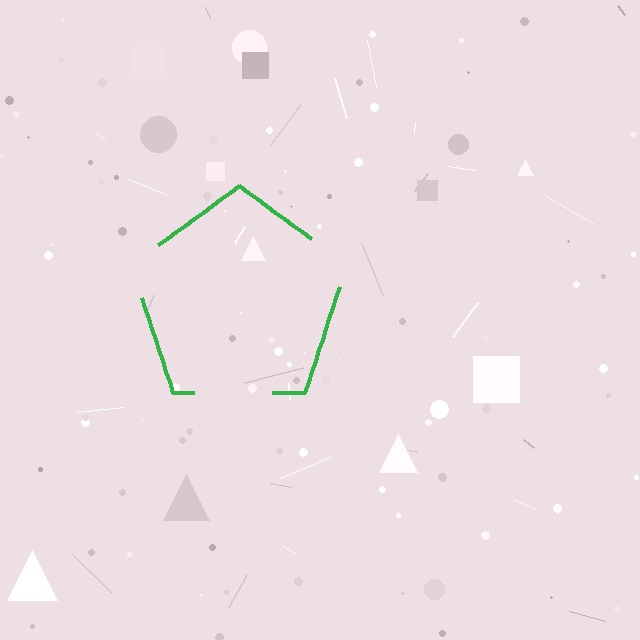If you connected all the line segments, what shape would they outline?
They would outline a pentagon.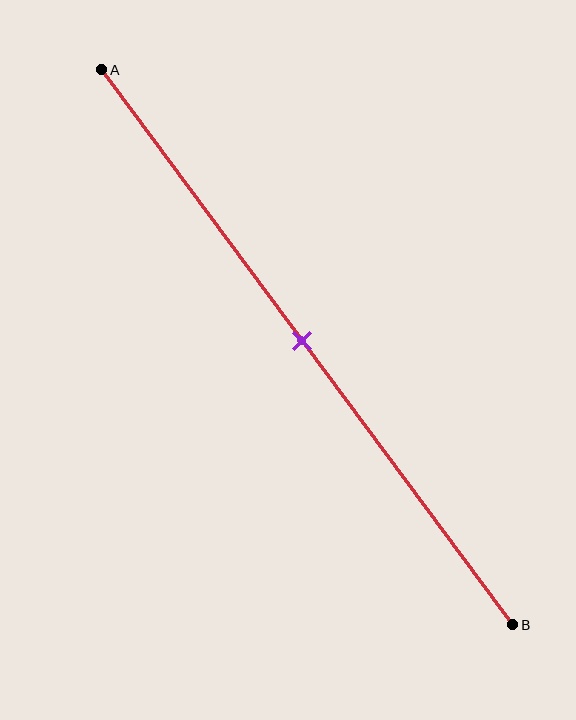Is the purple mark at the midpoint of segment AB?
Yes, the mark is approximately at the midpoint.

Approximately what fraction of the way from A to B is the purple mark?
The purple mark is approximately 50% of the way from A to B.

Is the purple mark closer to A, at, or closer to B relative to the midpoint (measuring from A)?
The purple mark is approximately at the midpoint of segment AB.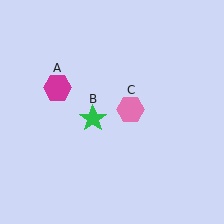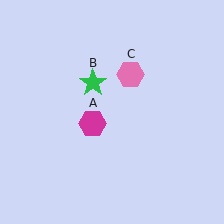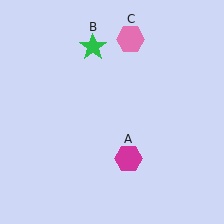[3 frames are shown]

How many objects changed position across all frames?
3 objects changed position: magenta hexagon (object A), green star (object B), pink hexagon (object C).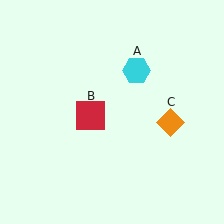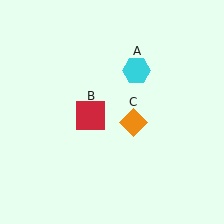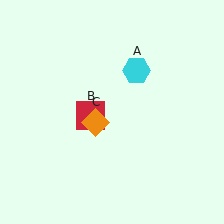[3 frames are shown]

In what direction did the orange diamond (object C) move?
The orange diamond (object C) moved left.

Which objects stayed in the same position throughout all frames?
Cyan hexagon (object A) and red square (object B) remained stationary.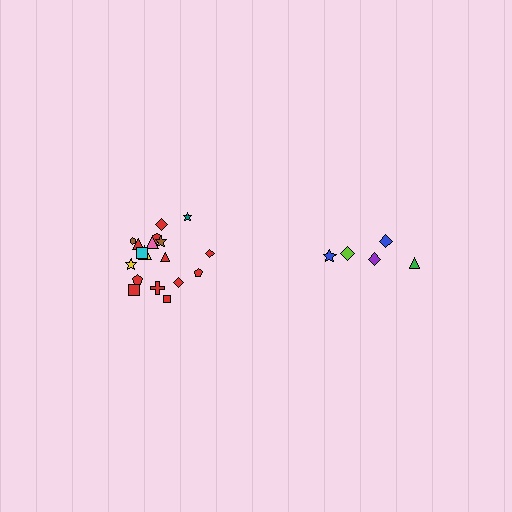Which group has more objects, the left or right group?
The left group.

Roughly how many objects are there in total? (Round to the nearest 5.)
Roughly 25 objects in total.